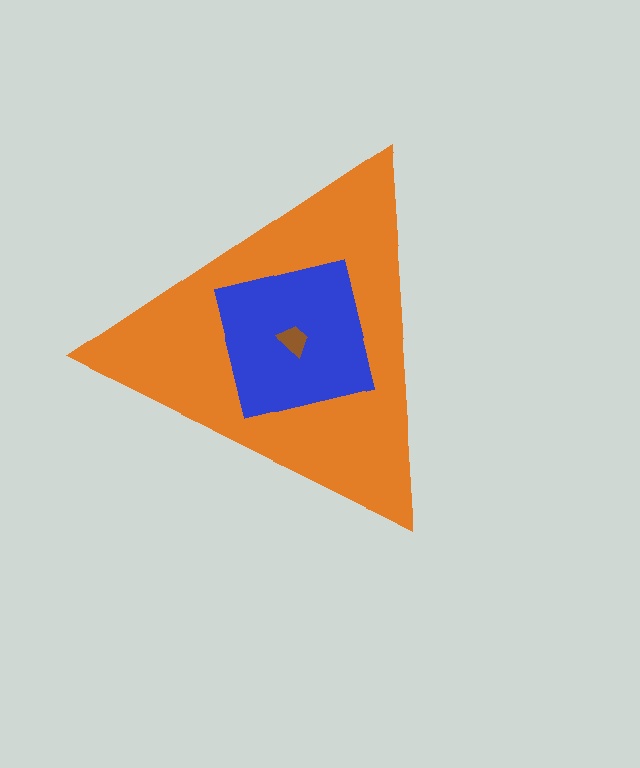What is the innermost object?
The brown trapezoid.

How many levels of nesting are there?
3.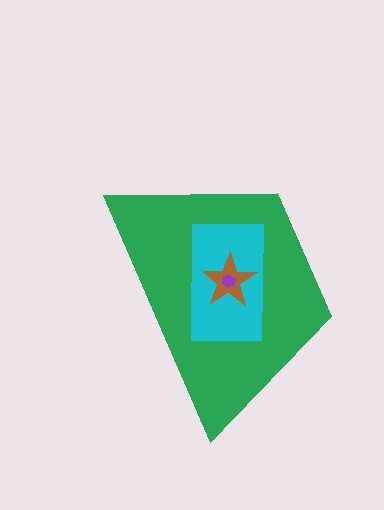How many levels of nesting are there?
4.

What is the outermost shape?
The green trapezoid.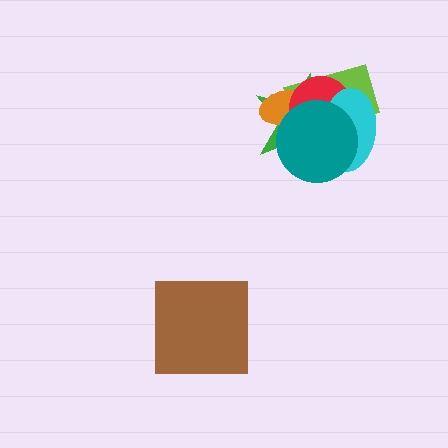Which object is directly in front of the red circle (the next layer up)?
The cyan ellipse is directly in front of the red circle.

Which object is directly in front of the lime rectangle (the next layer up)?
The orange ellipse is directly in front of the lime rectangle.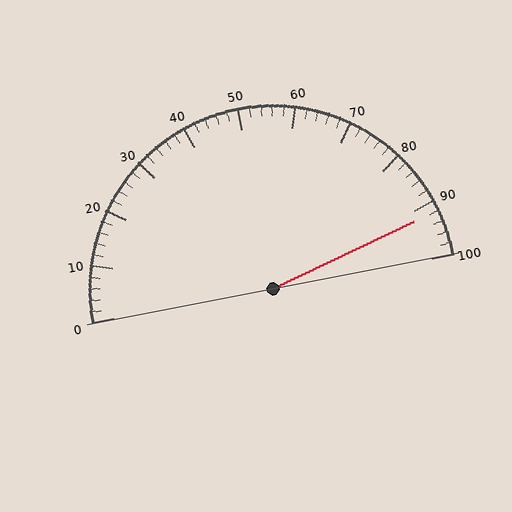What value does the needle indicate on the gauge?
The needle indicates approximately 92.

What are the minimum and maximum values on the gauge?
The gauge ranges from 0 to 100.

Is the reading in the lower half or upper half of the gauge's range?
The reading is in the upper half of the range (0 to 100).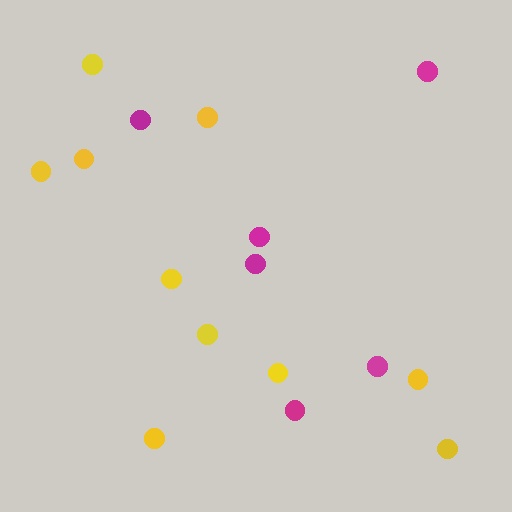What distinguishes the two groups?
There are 2 groups: one group of yellow circles (10) and one group of magenta circles (6).